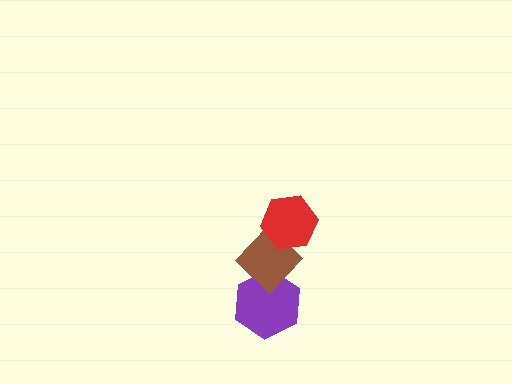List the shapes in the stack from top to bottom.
From top to bottom: the red hexagon, the brown diamond, the purple hexagon.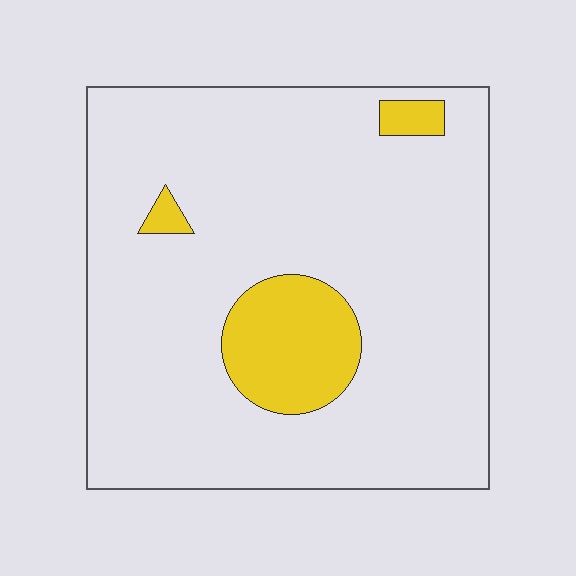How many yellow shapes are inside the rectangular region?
3.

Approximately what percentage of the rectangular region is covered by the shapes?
Approximately 10%.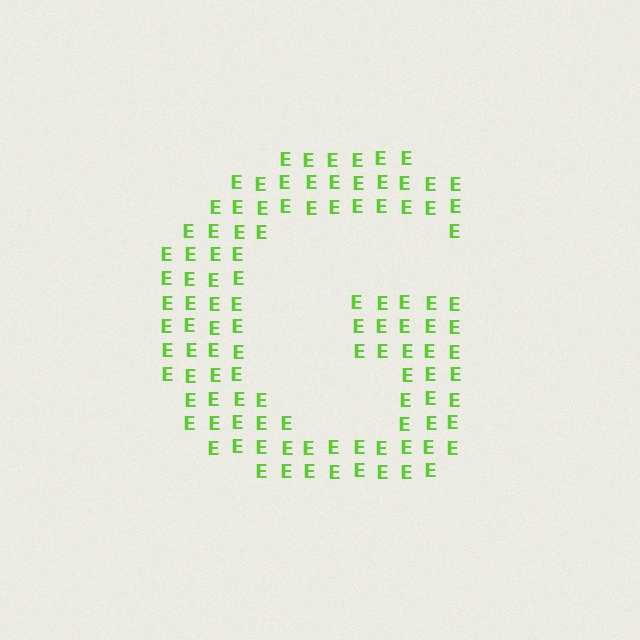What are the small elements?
The small elements are letter E's.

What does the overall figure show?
The overall figure shows the letter G.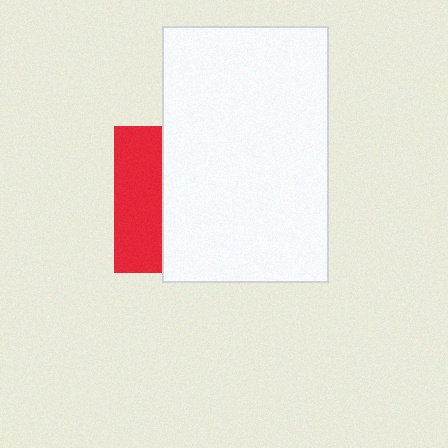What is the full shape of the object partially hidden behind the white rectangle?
The partially hidden object is a red square.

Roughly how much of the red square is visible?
A small part of it is visible (roughly 33%).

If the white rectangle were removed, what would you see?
You would see the complete red square.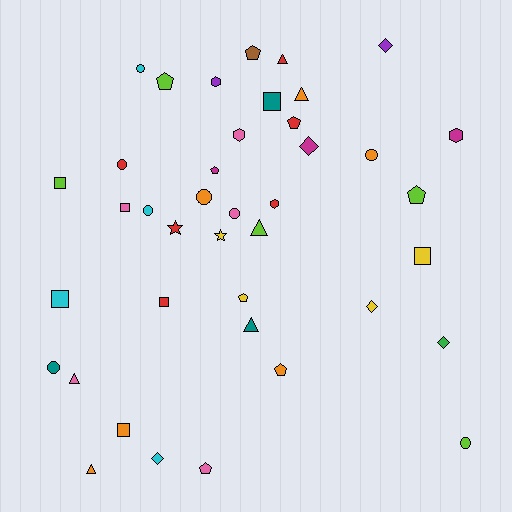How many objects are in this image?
There are 40 objects.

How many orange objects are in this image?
There are 6 orange objects.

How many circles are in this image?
There are 8 circles.